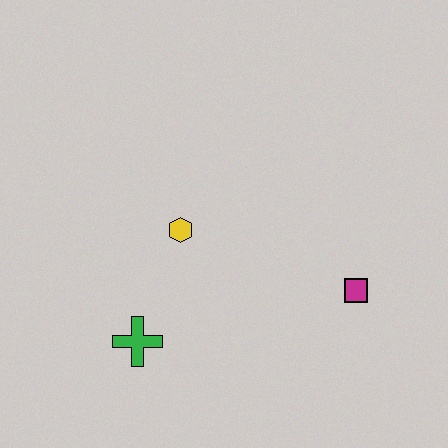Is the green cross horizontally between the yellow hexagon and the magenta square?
No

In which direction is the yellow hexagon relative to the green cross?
The yellow hexagon is above the green cross.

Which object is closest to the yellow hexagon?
The green cross is closest to the yellow hexagon.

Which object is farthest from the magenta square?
The green cross is farthest from the magenta square.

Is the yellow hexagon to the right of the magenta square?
No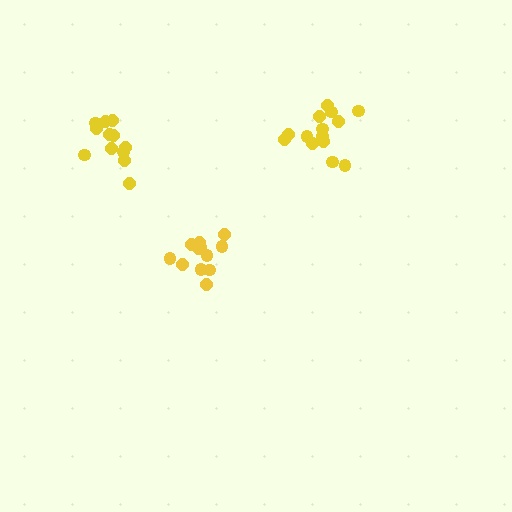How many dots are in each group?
Group 1: 12 dots, Group 2: 12 dots, Group 3: 15 dots (39 total).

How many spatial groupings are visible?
There are 3 spatial groupings.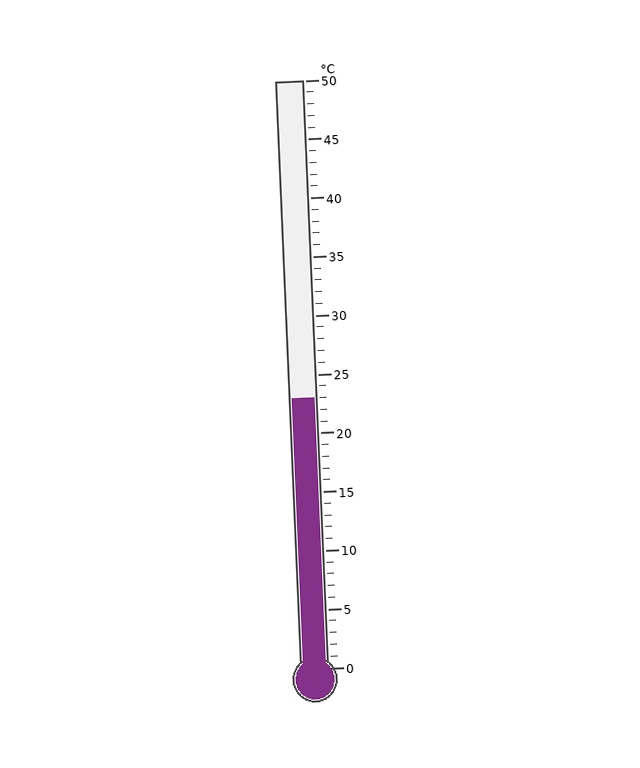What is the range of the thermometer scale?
The thermometer scale ranges from 0°C to 50°C.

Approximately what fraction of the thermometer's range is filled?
The thermometer is filled to approximately 45% of its range.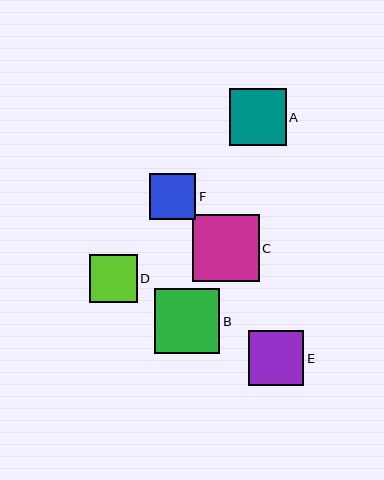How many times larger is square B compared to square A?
Square B is approximately 1.1 times the size of square A.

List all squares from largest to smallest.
From largest to smallest: C, B, A, E, D, F.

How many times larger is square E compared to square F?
Square E is approximately 1.2 times the size of square F.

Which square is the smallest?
Square F is the smallest with a size of approximately 46 pixels.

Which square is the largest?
Square C is the largest with a size of approximately 67 pixels.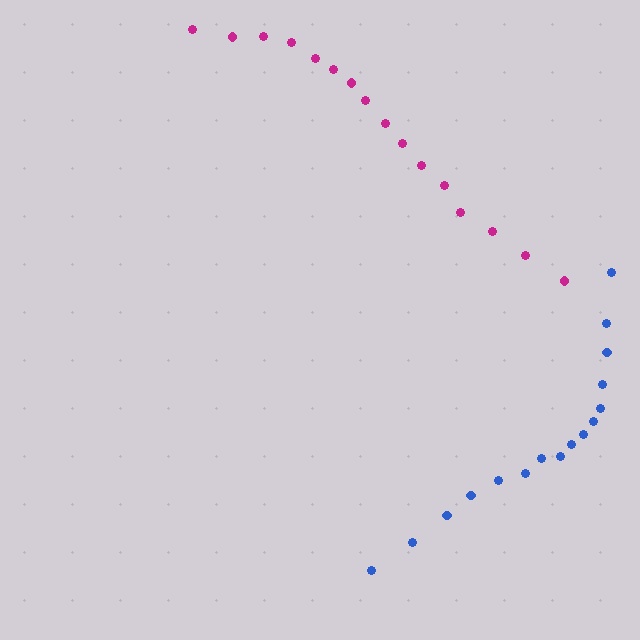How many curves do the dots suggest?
There are 2 distinct paths.